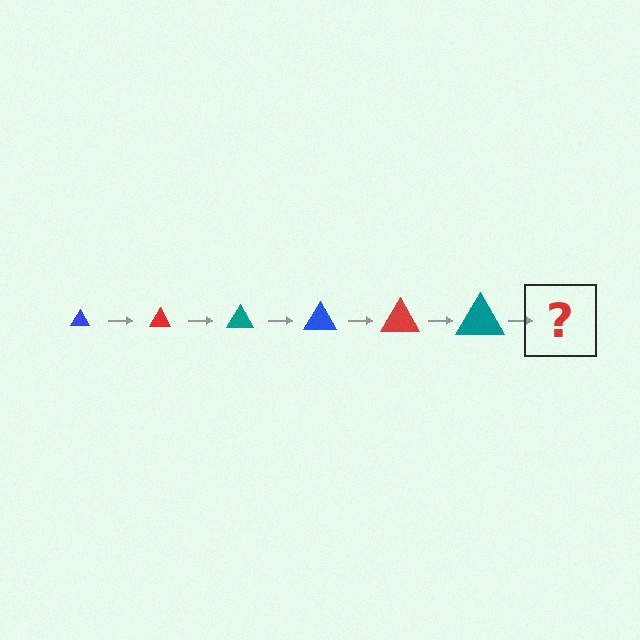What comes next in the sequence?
The next element should be a blue triangle, larger than the previous one.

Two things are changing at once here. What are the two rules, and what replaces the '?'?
The two rules are that the triangle grows larger each step and the color cycles through blue, red, and teal. The '?' should be a blue triangle, larger than the previous one.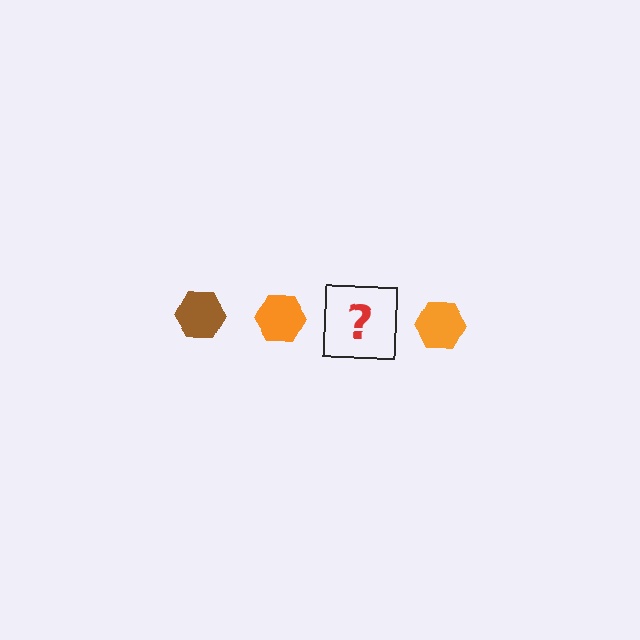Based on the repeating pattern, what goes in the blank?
The blank should be a brown hexagon.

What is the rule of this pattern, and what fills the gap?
The rule is that the pattern cycles through brown, orange hexagons. The gap should be filled with a brown hexagon.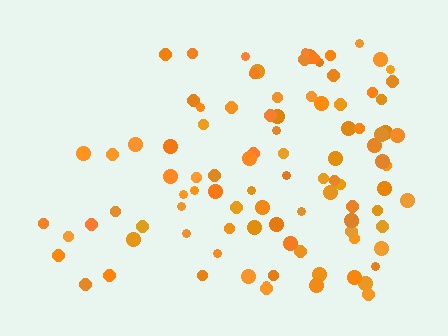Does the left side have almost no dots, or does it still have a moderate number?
Still a moderate number, just noticeably fewer than the right.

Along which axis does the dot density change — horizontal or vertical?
Horizontal.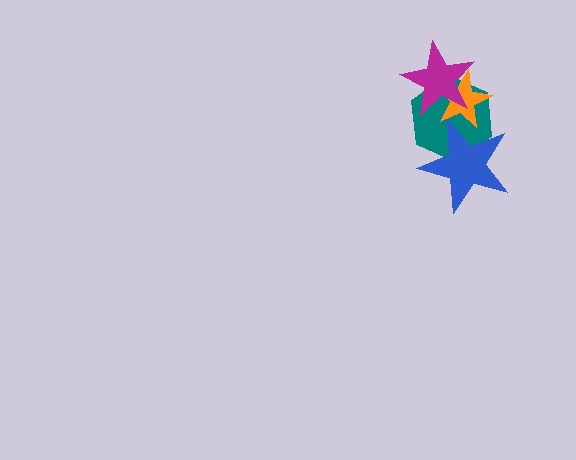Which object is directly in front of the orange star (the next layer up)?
The magenta star is directly in front of the orange star.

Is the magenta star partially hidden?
No, no other shape covers it.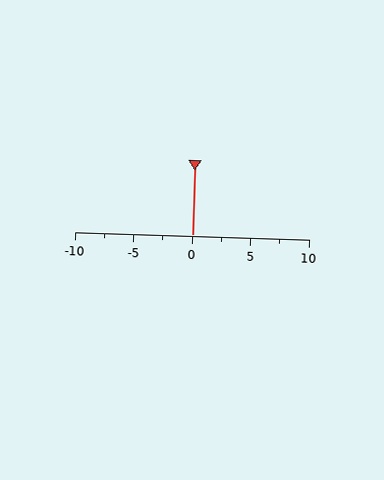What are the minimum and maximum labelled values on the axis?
The axis runs from -10 to 10.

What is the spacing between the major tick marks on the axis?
The major ticks are spaced 5 apart.